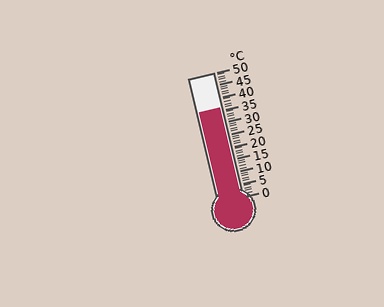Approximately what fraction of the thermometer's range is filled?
The thermometer is filled to approximately 70% of its range.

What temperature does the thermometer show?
The thermometer shows approximately 36°C.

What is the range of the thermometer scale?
The thermometer scale ranges from 0°C to 50°C.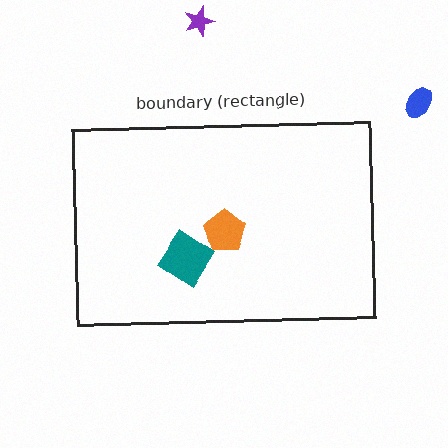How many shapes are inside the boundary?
2 inside, 2 outside.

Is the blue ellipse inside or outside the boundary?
Outside.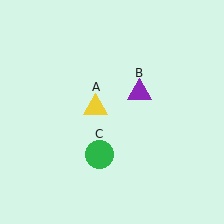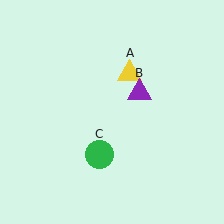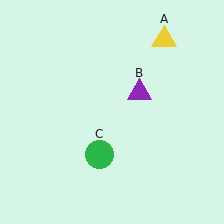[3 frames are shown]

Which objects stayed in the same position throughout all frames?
Purple triangle (object B) and green circle (object C) remained stationary.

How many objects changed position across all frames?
1 object changed position: yellow triangle (object A).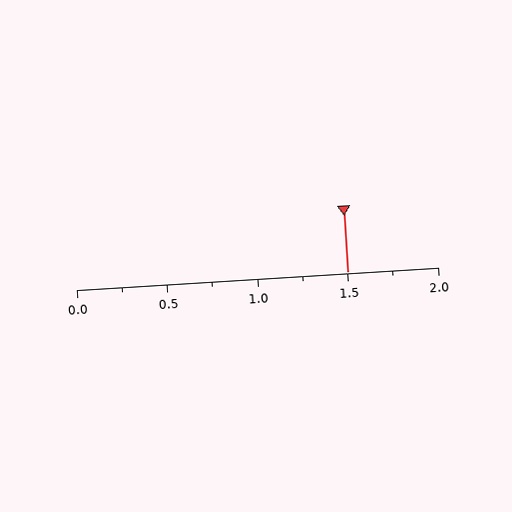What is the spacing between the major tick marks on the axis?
The major ticks are spaced 0.5 apart.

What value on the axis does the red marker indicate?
The marker indicates approximately 1.5.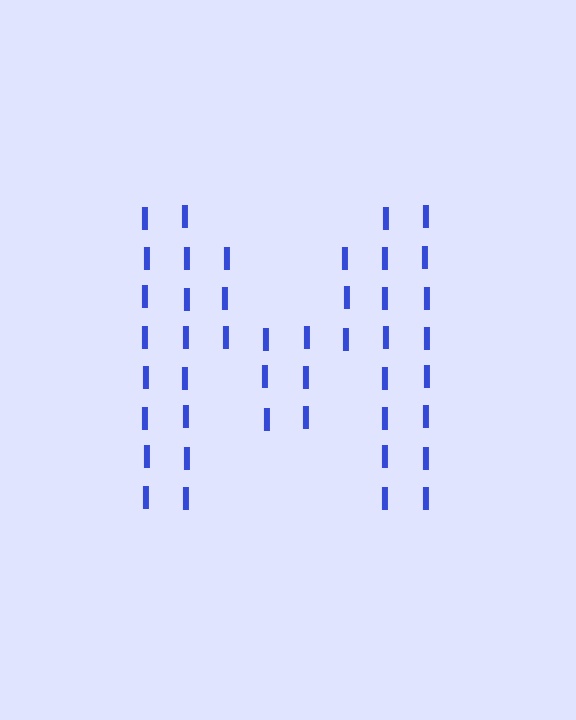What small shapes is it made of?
It is made of small letter I's.